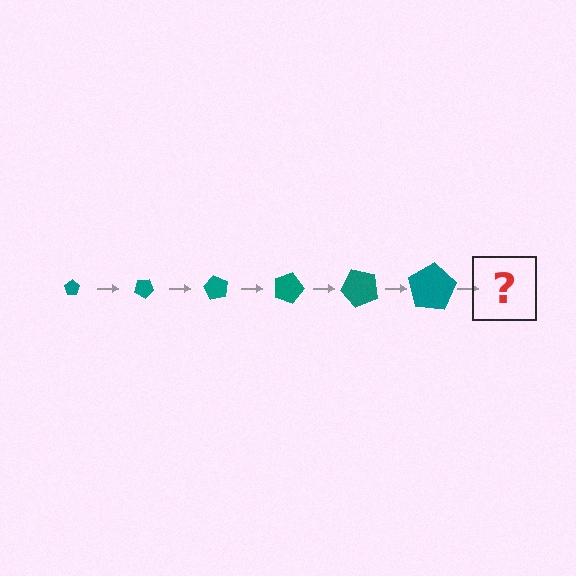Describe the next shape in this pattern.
It should be a pentagon, larger than the previous one and rotated 180 degrees from the start.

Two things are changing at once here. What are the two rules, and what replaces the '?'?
The two rules are that the pentagon grows larger each step and it rotates 30 degrees each step. The '?' should be a pentagon, larger than the previous one and rotated 180 degrees from the start.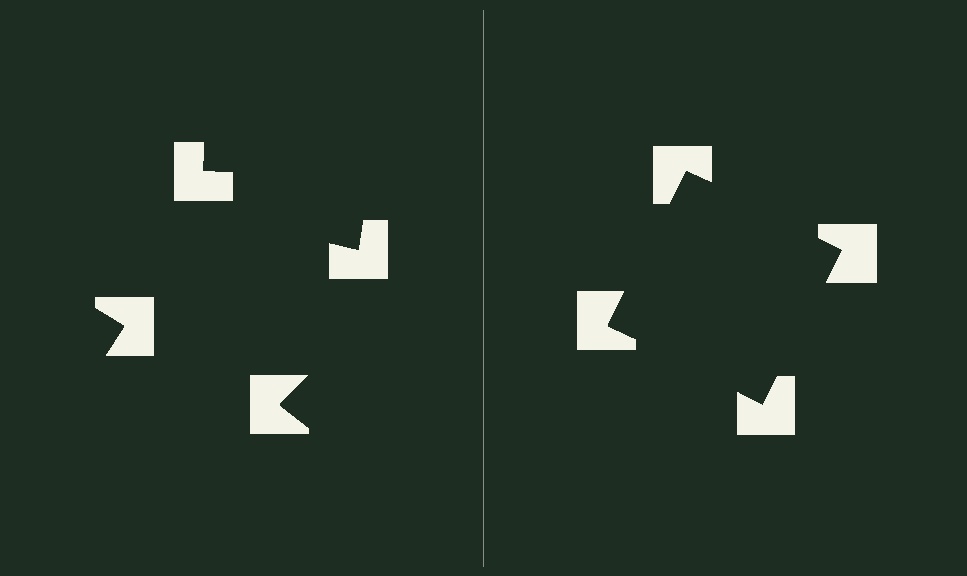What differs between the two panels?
The notched squares are positioned identically on both sides; only the wedge orientations differ. On the right they align to a square; on the left they are misaligned.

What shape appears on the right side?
An illusory square.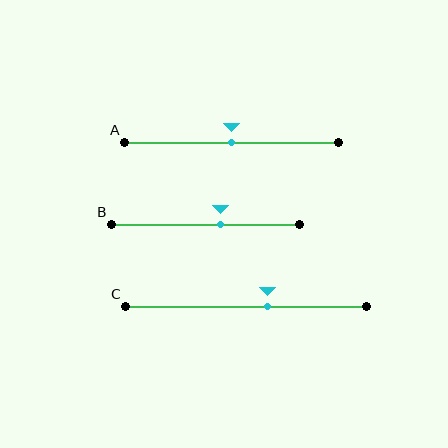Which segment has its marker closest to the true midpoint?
Segment A has its marker closest to the true midpoint.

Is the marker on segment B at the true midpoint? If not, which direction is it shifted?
No, the marker on segment B is shifted to the right by about 8% of the segment length.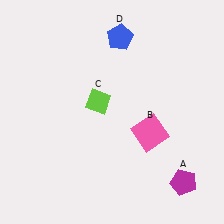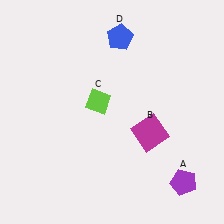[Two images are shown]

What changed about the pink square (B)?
In Image 1, B is pink. In Image 2, it changed to magenta.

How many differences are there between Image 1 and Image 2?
There are 2 differences between the two images.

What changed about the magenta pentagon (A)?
In Image 1, A is magenta. In Image 2, it changed to purple.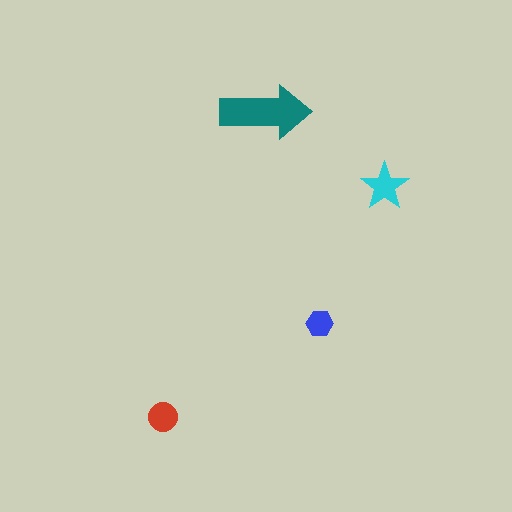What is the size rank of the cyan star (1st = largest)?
2nd.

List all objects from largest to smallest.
The teal arrow, the cyan star, the red circle, the blue hexagon.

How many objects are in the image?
There are 4 objects in the image.